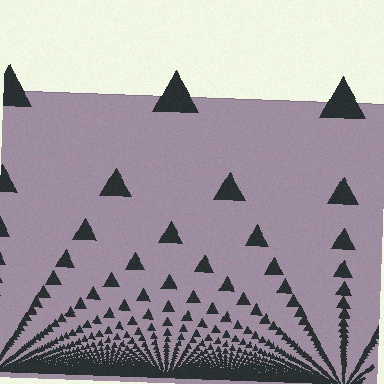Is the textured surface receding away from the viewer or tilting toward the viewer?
The surface appears to tilt toward the viewer. Texture elements get larger and sparser toward the top.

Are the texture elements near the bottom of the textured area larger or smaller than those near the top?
Smaller. The gradient is inverted — elements near the bottom are smaller and denser.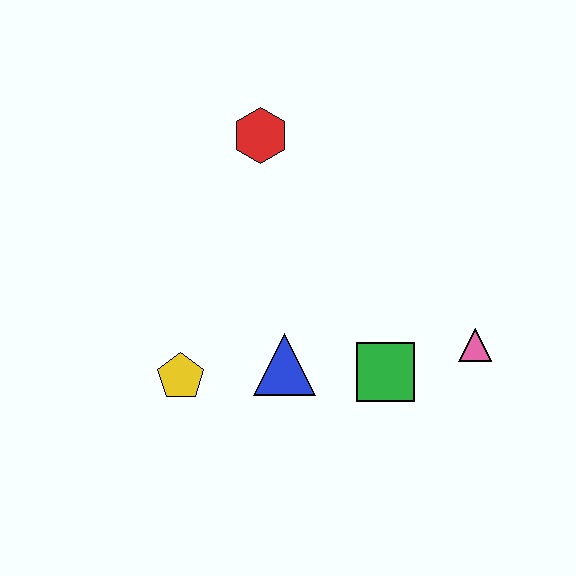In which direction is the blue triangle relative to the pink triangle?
The blue triangle is to the left of the pink triangle.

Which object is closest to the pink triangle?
The green square is closest to the pink triangle.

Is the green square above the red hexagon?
No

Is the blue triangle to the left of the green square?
Yes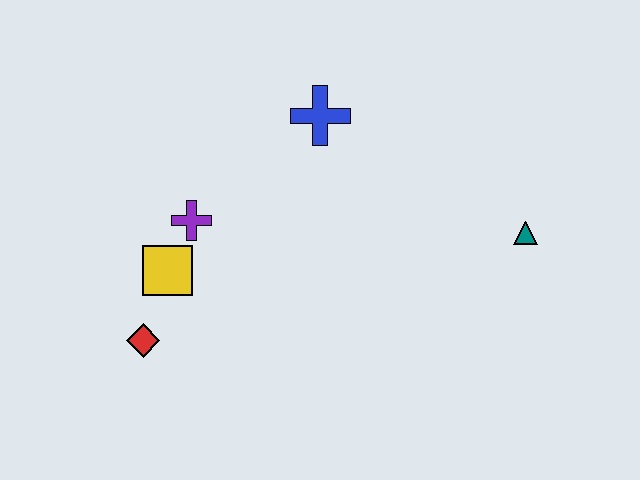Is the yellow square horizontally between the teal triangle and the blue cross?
No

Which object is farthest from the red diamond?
The teal triangle is farthest from the red diamond.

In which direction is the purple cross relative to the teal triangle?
The purple cross is to the left of the teal triangle.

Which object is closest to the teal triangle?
The blue cross is closest to the teal triangle.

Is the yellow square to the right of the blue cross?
No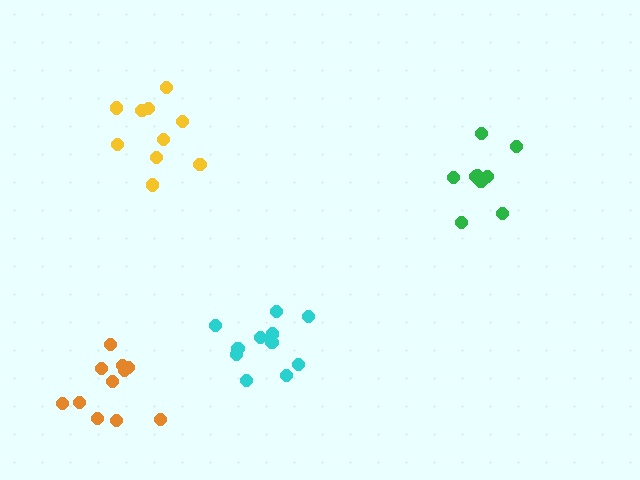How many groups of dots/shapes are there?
There are 4 groups.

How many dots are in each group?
Group 1: 9 dots, Group 2: 11 dots, Group 3: 11 dots, Group 4: 10 dots (41 total).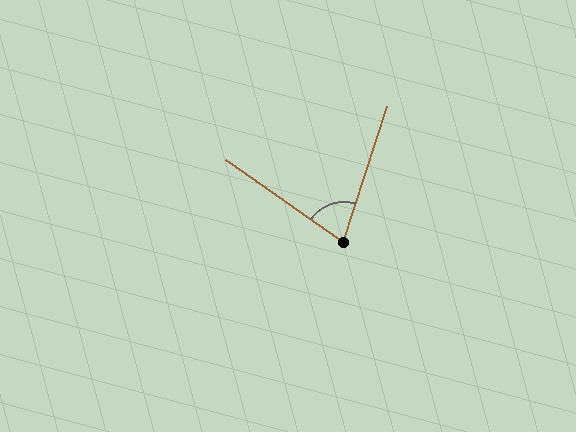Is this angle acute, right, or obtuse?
It is acute.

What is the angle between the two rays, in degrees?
Approximately 72 degrees.